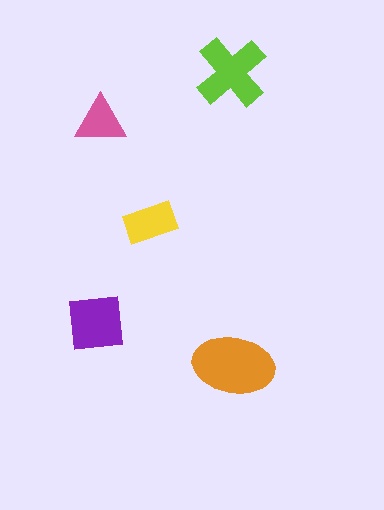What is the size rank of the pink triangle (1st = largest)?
5th.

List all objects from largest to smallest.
The orange ellipse, the lime cross, the purple square, the yellow rectangle, the pink triangle.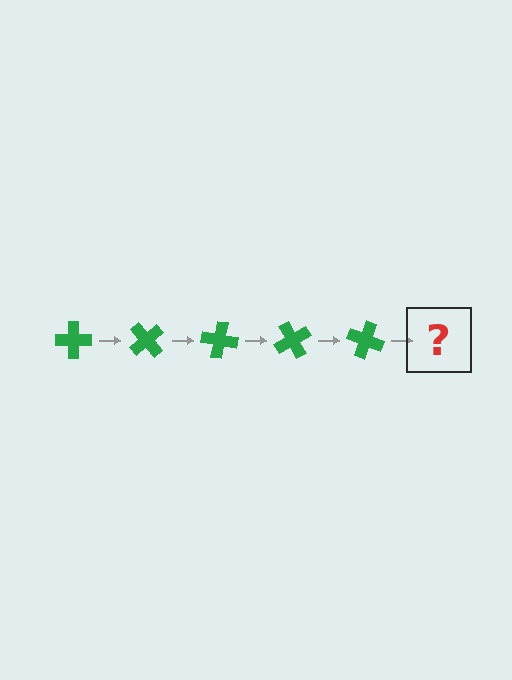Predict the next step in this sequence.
The next step is a green cross rotated 250 degrees.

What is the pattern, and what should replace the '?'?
The pattern is that the cross rotates 50 degrees each step. The '?' should be a green cross rotated 250 degrees.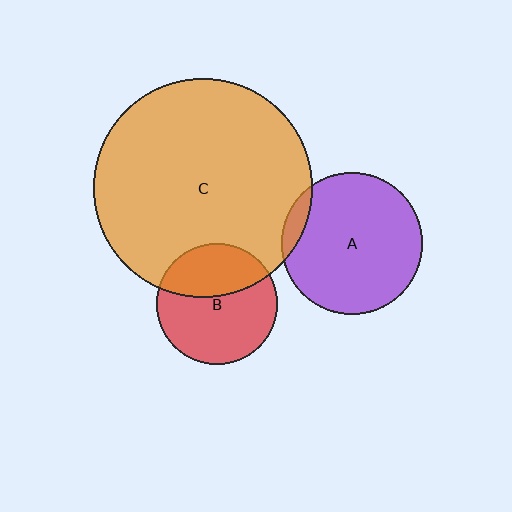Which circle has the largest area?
Circle C (orange).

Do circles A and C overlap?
Yes.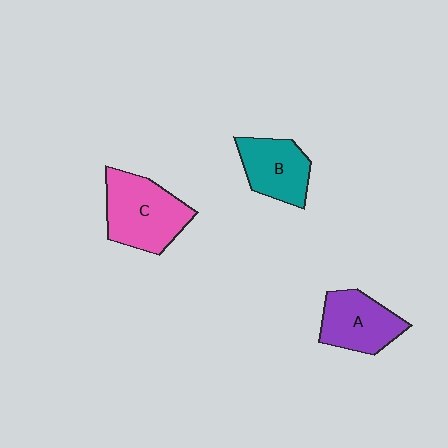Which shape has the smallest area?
Shape B (teal).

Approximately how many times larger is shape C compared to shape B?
Approximately 1.4 times.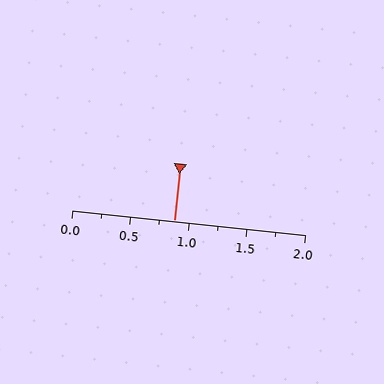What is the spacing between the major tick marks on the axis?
The major ticks are spaced 0.5 apart.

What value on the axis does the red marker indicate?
The marker indicates approximately 0.88.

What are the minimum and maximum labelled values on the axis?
The axis runs from 0.0 to 2.0.